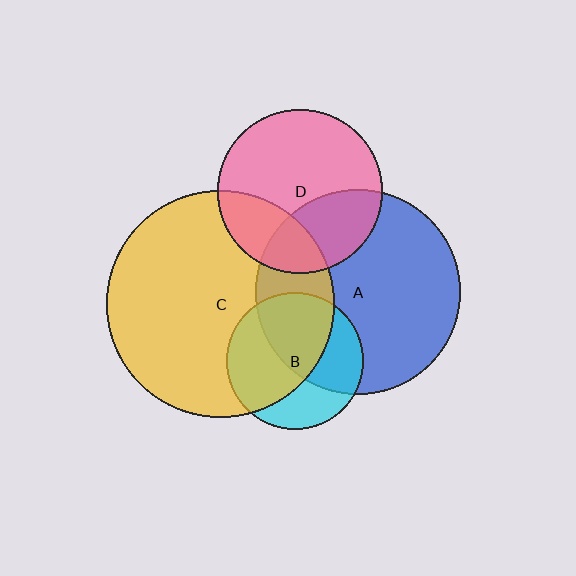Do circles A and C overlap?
Yes.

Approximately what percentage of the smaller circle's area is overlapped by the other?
Approximately 30%.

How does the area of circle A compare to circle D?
Approximately 1.6 times.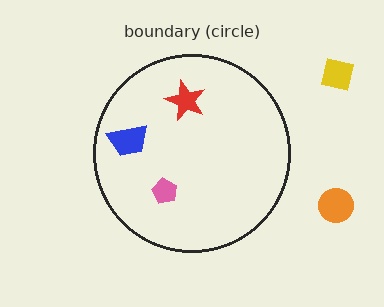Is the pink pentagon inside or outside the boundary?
Inside.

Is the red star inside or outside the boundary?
Inside.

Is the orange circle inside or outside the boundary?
Outside.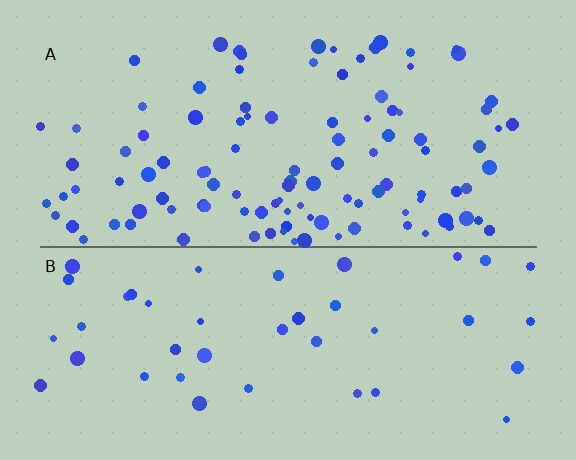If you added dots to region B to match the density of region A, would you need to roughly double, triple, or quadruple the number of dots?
Approximately triple.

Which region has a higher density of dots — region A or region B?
A (the top).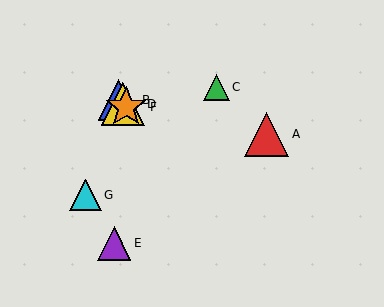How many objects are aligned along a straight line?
3 objects (B, D, F) are aligned along a straight line.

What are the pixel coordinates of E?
Object E is at (114, 243).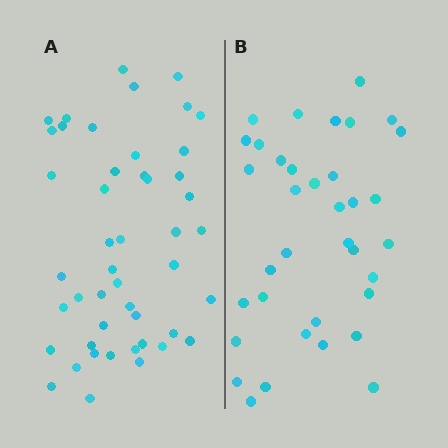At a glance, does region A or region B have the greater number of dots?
Region A (the left region) has more dots.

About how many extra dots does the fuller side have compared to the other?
Region A has roughly 12 or so more dots than region B.